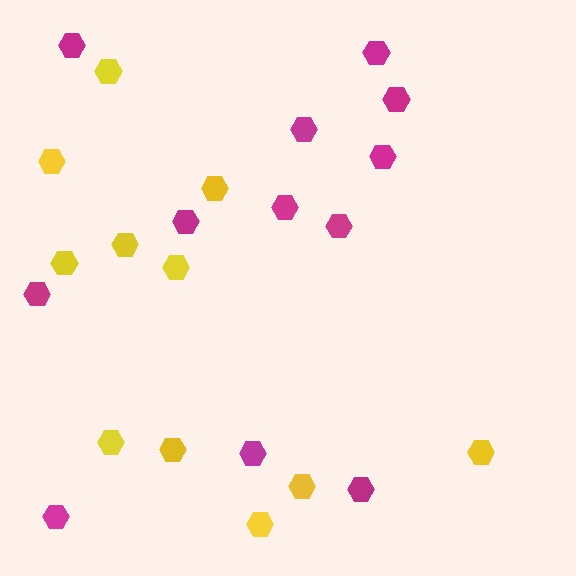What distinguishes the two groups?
There are 2 groups: one group of yellow hexagons (11) and one group of magenta hexagons (12).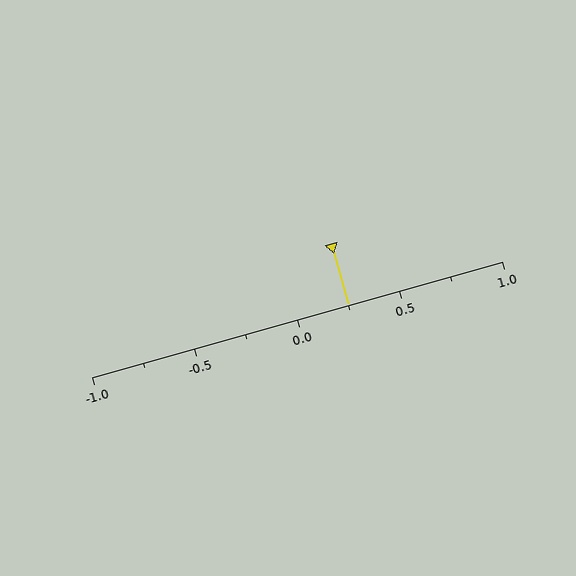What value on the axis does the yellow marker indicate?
The marker indicates approximately 0.25.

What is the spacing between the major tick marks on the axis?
The major ticks are spaced 0.5 apart.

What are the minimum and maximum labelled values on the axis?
The axis runs from -1.0 to 1.0.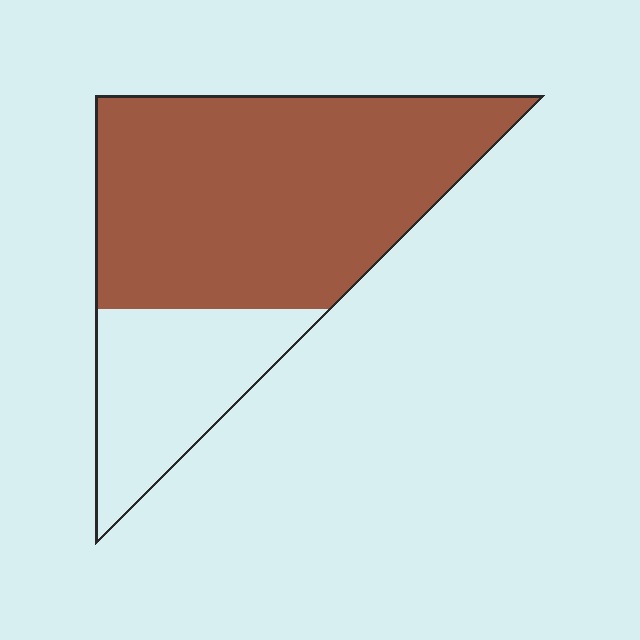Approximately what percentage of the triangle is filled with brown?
Approximately 70%.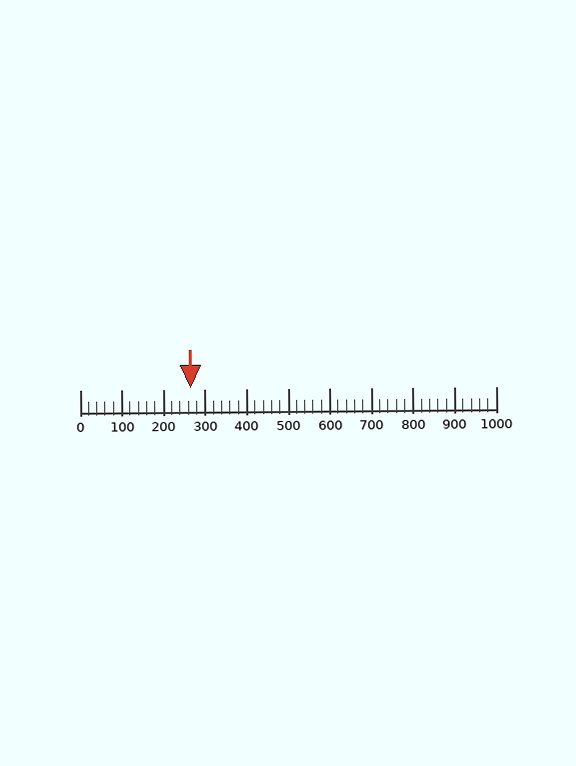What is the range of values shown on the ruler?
The ruler shows values from 0 to 1000.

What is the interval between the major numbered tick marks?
The major tick marks are spaced 100 units apart.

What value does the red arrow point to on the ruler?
The red arrow points to approximately 265.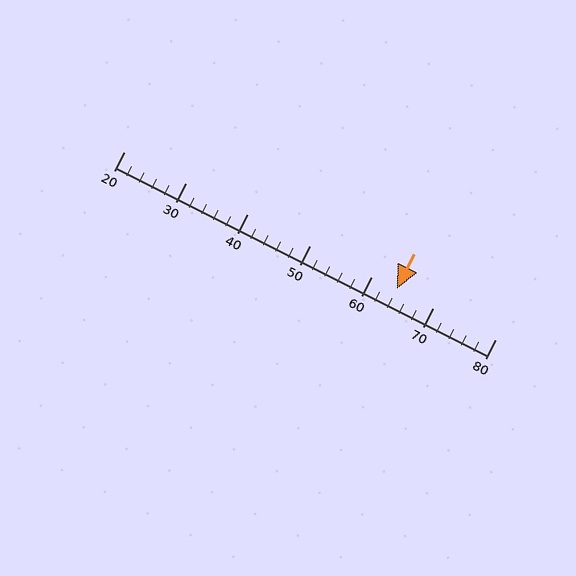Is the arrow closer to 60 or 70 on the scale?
The arrow is closer to 60.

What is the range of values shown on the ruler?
The ruler shows values from 20 to 80.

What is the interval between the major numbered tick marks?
The major tick marks are spaced 10 units apart.